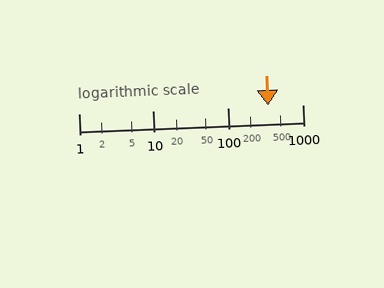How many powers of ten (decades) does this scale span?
The scale spans 3 decades, from 1 to 1000.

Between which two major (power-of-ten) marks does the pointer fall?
The pointer is between 100 and 1000.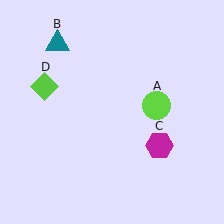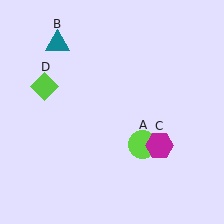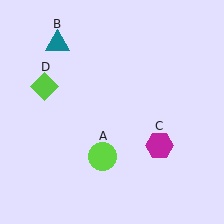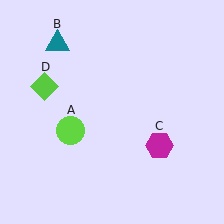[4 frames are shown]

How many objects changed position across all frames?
1 object changed position: lime circle (object A).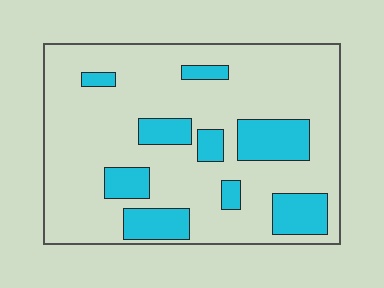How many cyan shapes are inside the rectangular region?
9.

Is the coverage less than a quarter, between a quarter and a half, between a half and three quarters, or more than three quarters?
Less than a quarter.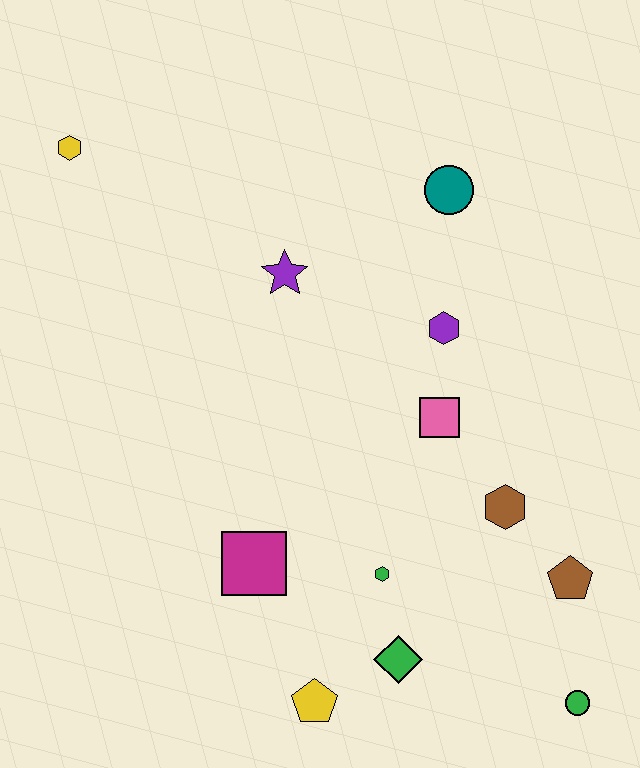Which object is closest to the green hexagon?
The green diamond is closest to the green hexagon.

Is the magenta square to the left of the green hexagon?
Yes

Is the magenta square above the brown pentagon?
Yes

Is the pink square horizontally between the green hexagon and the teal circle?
Yes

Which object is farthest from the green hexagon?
The yellow hexagon is farthest from the green hexagon.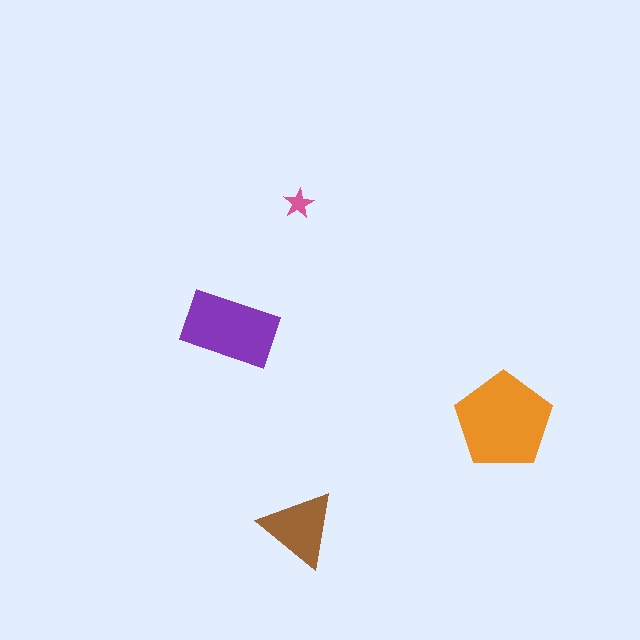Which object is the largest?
The orange pentagon.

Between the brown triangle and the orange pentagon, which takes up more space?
The orange pentagon.